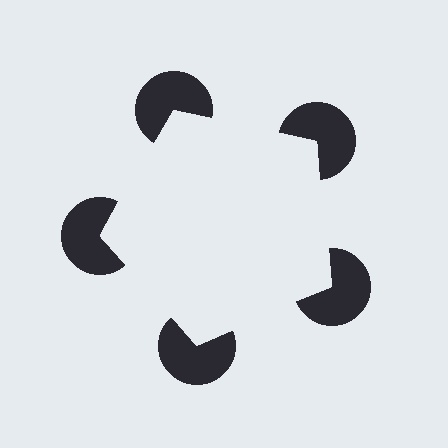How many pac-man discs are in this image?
There are 5 — one at each vertex of the illusory pentagon.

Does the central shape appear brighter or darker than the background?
It typically appears slightly brighter than the background, even though no actual brightness change is drawn.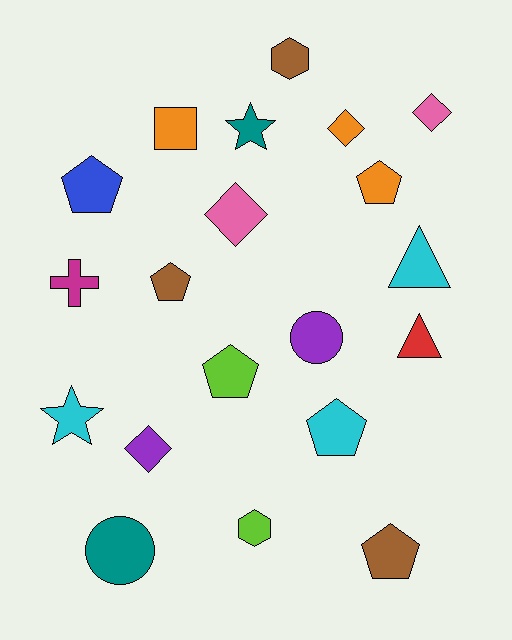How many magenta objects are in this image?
There is 1 magenta object.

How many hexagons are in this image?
There are 2 hexagons.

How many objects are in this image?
There are 20 objects.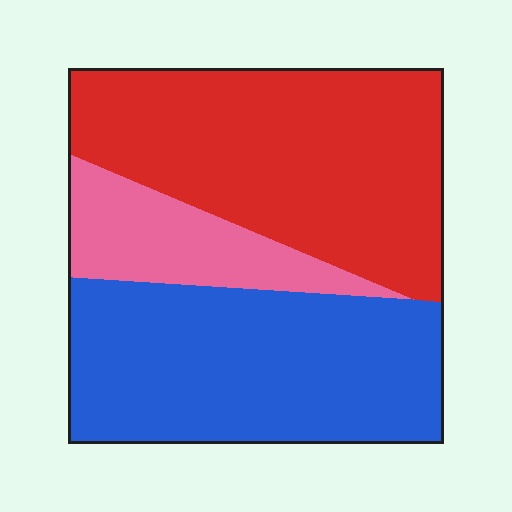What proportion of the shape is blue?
Blue covers 41% of the shape.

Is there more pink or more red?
Red.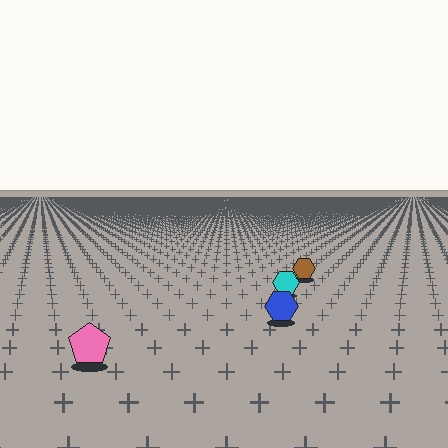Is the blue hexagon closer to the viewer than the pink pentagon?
No. The pink pentagon is closer — you can tell from the texture gradient: the ground texture is coarser near it.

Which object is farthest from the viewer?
The brown hexagon is farthest from the viewer. It appears smaller and the ground texture around it is denser.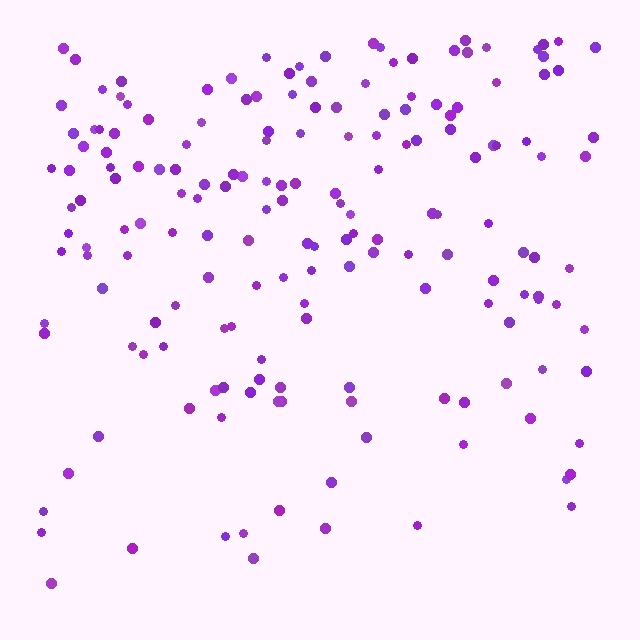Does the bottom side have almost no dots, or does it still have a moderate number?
Still a moderate number, just noticeably fewer than the top.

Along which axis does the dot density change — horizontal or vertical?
Vertical.